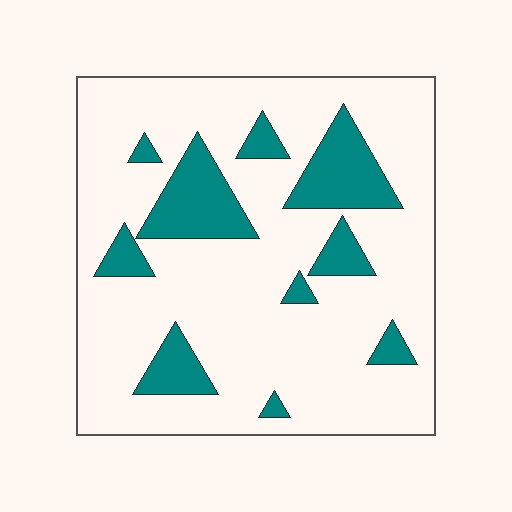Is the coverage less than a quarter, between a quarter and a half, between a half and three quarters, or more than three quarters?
Less than a quarter.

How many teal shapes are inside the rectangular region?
10.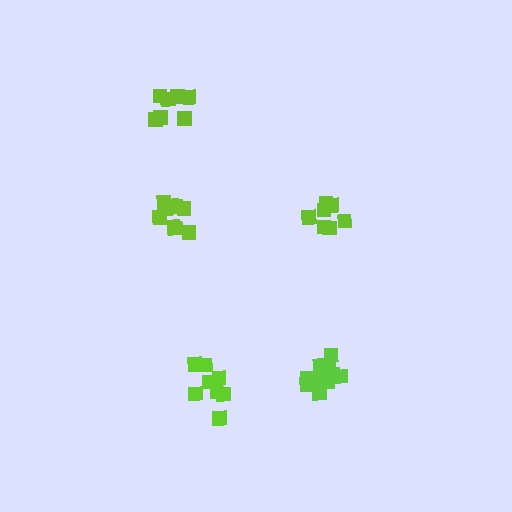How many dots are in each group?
Group 1: 7 dots, Group 2: 10 dots, Group 3: 9 dots, Group 4: 8 dots, Group 5: 7 dots (41 total).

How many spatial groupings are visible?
There are 5 spatial groupings.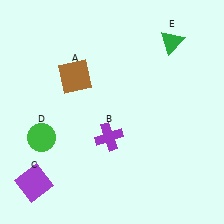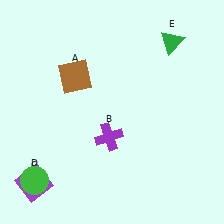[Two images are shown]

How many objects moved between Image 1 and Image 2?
1 object moved between the two images.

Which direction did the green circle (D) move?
The green circle (D) moved down.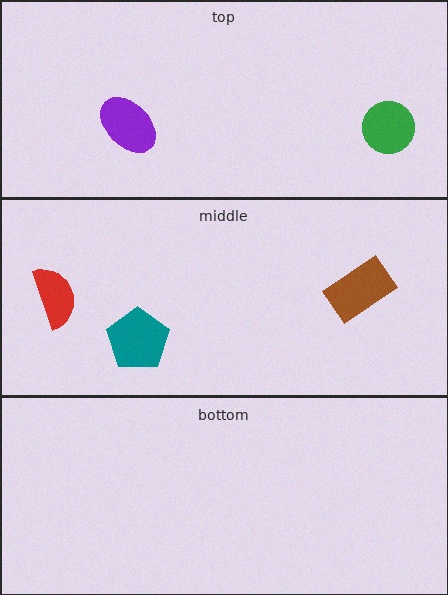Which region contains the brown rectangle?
The middle region.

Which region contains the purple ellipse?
The top region.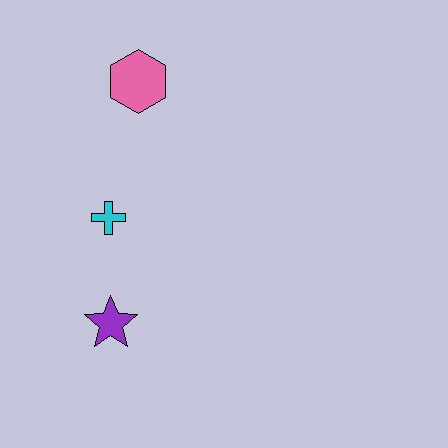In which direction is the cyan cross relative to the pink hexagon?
The cyan cross is below the pink hexagon.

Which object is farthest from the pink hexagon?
The purple star is farthest from the pink hexagon.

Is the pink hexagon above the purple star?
Yes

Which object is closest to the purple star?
The cyan cross is closest to the purple star.